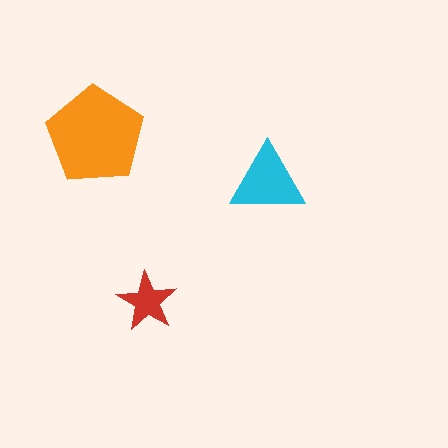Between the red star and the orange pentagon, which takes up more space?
The orange pentagon.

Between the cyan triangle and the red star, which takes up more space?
The cyan triangle.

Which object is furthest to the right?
The cyan triangle is rightmost.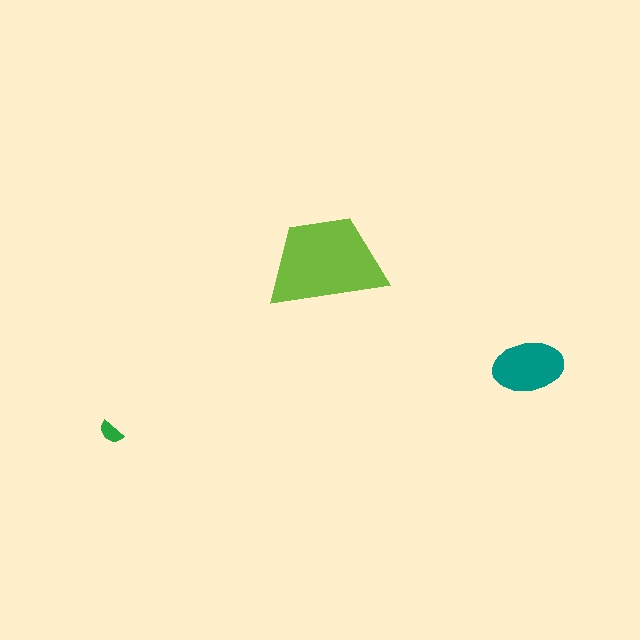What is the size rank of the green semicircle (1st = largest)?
3rd.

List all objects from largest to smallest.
The lime trapezoid, the teal ellipse, the green semicircle.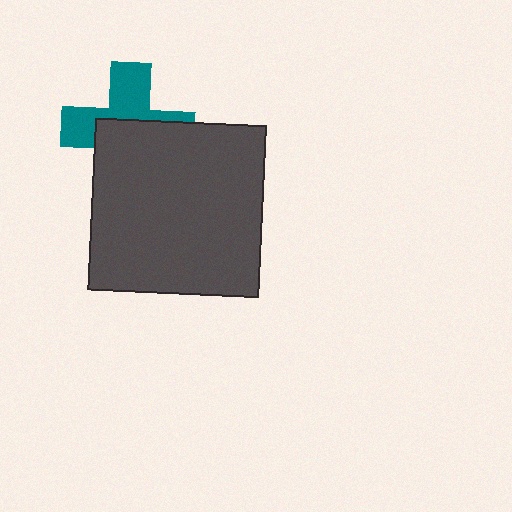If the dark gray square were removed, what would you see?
You would see the complete teal cross.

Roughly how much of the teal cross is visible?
About half of it is visible (roughly 47%).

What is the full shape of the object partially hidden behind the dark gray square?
The partially hidden object is a teal cross.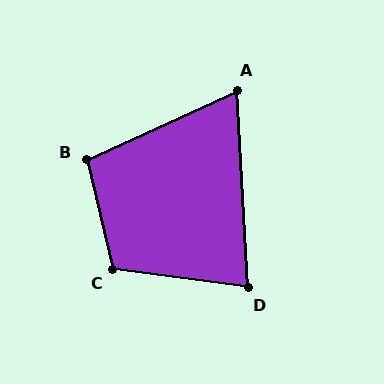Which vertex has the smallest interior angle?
A, at approximately 69 degrees.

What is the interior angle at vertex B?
Approximately 101 degrees (obtuse).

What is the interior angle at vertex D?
Approximately 79 degrees (acute).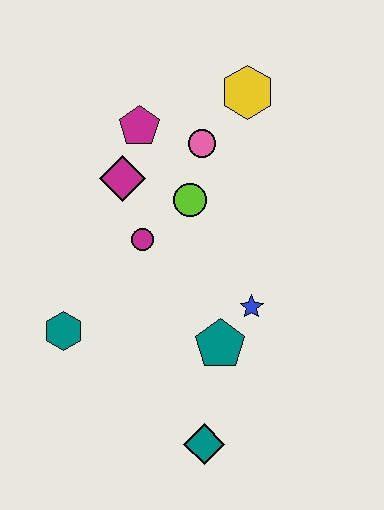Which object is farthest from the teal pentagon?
The yellow hexagon is farthest from the teal pentagon.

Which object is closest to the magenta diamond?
The magenta pentagon is closest to the magenta diamond.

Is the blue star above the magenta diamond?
No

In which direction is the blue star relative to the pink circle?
The blue star is below the pink circle.